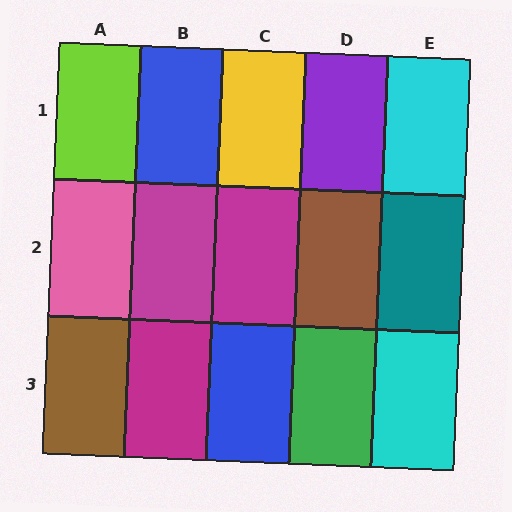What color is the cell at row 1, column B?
Blue.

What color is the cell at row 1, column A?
Lime.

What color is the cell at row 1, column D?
Purple.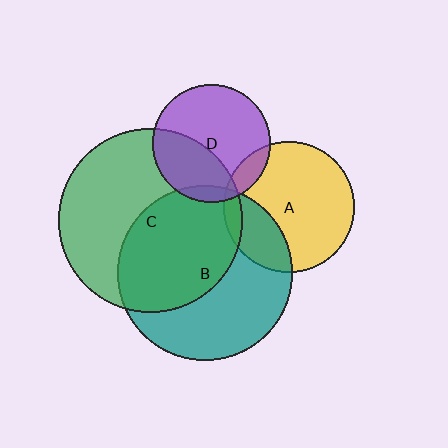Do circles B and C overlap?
Yes.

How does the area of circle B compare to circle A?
Approximately 1.8 times.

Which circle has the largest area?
Circle C (green).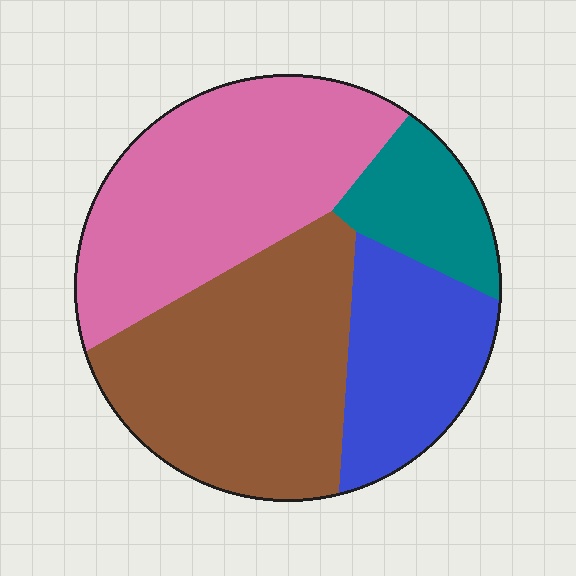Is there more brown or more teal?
Brown.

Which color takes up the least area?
Teal, at roughly 10%.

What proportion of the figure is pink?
Pink takes up between a quarter and a half of the figure.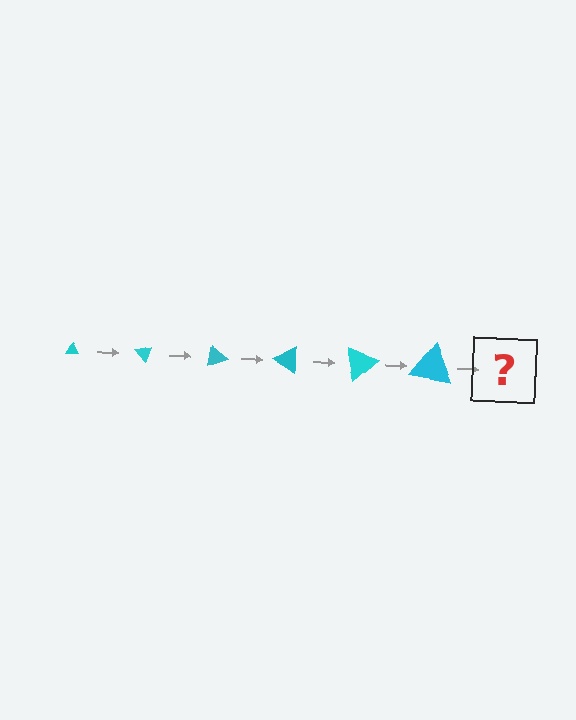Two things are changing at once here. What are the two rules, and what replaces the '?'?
The two rules are that the triangle grows larger each step and it rotates 50 degrees each step. The '?' should be a triangle, larger than the previous one and rotated 300 degrees from the start.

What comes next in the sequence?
The next element should be a triangle, larger than the previous one and rotated 300 degrees from the start.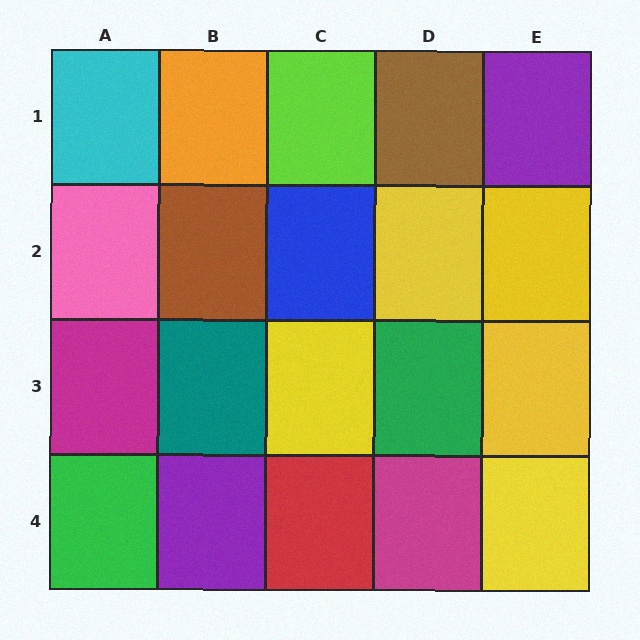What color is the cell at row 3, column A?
Magenta.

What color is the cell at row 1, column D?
Brown.